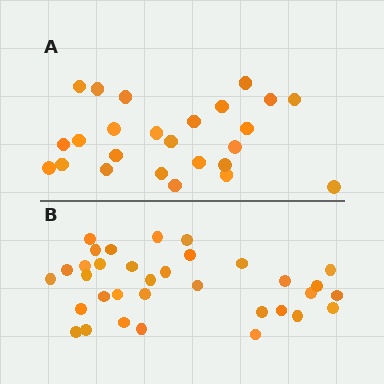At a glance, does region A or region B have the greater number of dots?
Region B (the bottom region) has more dots.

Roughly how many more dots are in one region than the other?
Region B has roughly 8 or so more dots than region A.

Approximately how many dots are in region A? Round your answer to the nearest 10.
About 20 dots. (The exact count is 25, which rounds to 20.)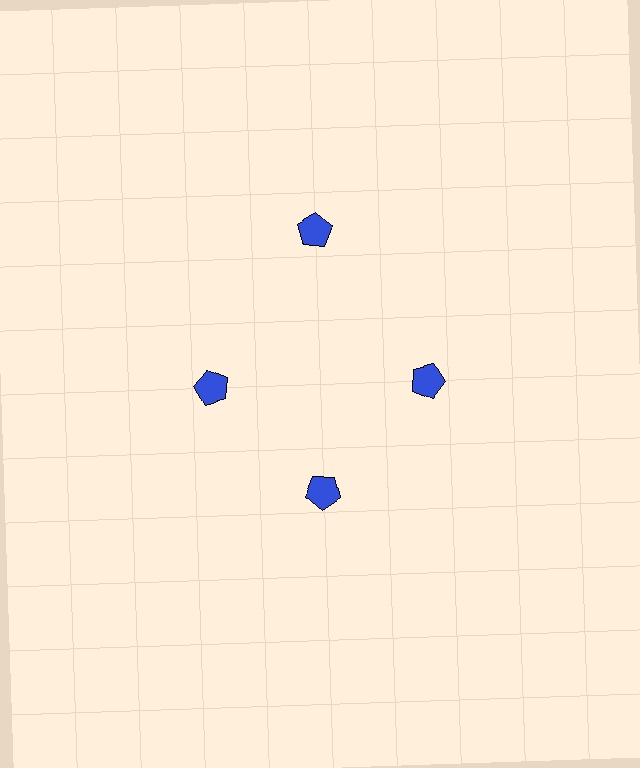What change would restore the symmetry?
The symmetry would be restored by moving it inward, back onto the ring so that all 4 pentagons sit at equal angles and equal distance from the center.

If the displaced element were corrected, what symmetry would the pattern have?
It would have 4-fold rotational symmetry — the pattern would map onto itself every 90 degrees.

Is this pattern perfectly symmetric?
No. The 4 blue pentagons are arranged in a ring, but one element near the 12 o'clock position is pushed outward from the center, breaking the 4-fold rotational symmetry.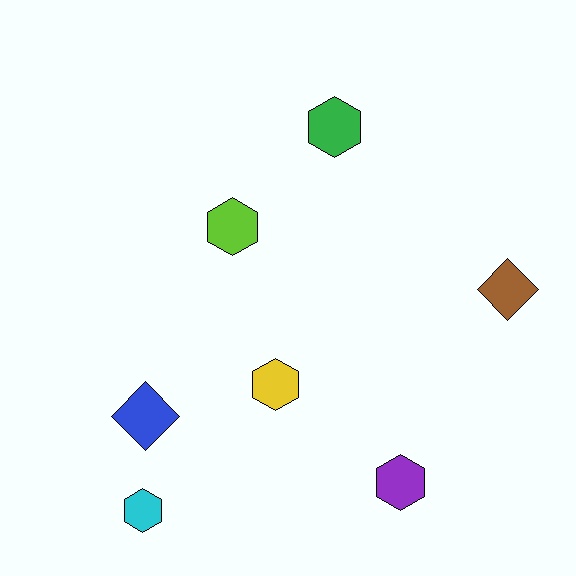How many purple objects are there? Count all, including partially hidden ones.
There is 1 purple object.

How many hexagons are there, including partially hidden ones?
There are 5 hexagons.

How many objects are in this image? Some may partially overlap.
There are 7 objects.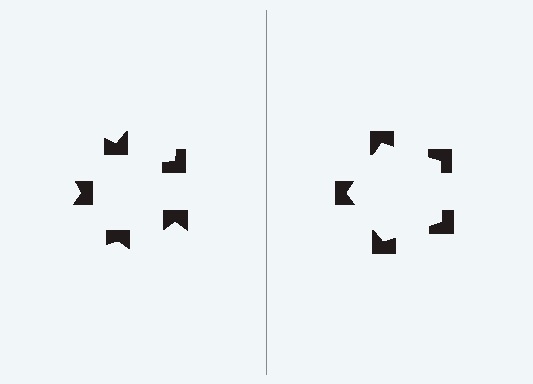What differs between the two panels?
The notched squares are positioned identically on both sides; only the wedge orientations differ. On the right they align to a pentagon; on the left they are misaligned.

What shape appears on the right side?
An illusory pentagon.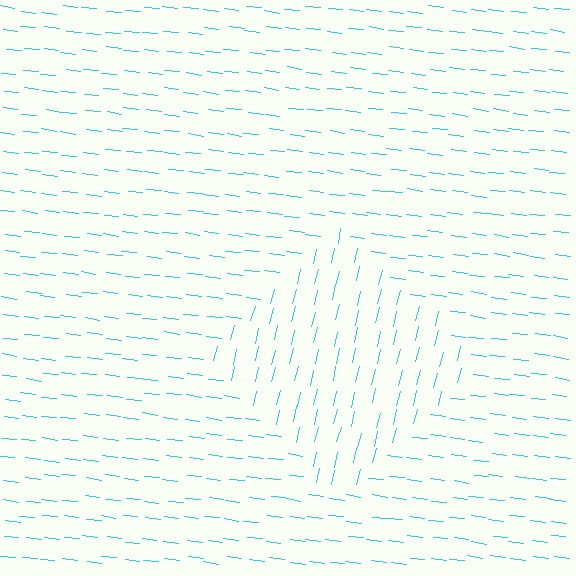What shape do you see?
I see a diamond.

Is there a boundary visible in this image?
Yes, there is a texture boundary formed by a change in line orientation.